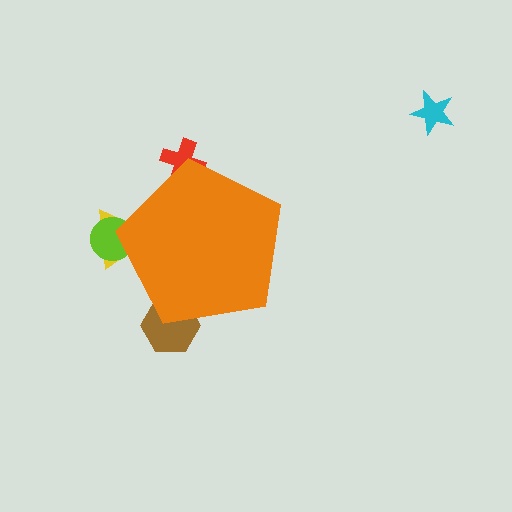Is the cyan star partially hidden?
No, the cyan star is fully visible.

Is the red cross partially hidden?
Yes, the red cross is partially hidden behind the orange pentagon.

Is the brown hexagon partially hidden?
Yes, the brown hexagon is partially hidden behind the orange pentagon.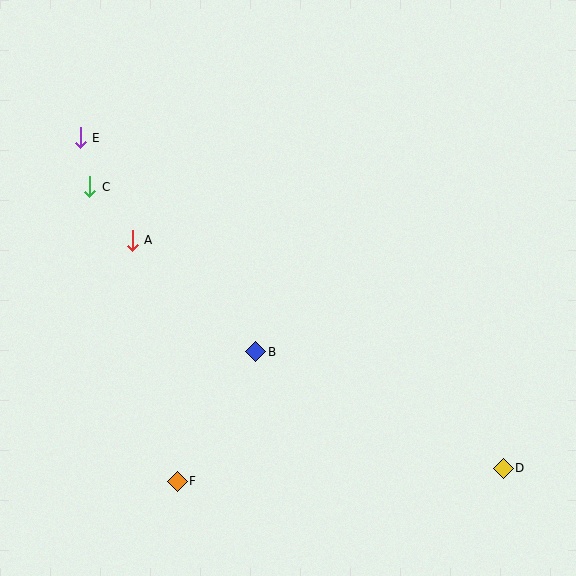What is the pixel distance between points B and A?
The distance between B and A is 166 pixels.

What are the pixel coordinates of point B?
Point B is at (256, 352).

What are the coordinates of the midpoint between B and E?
The midpoint between B and E is at (168, 245).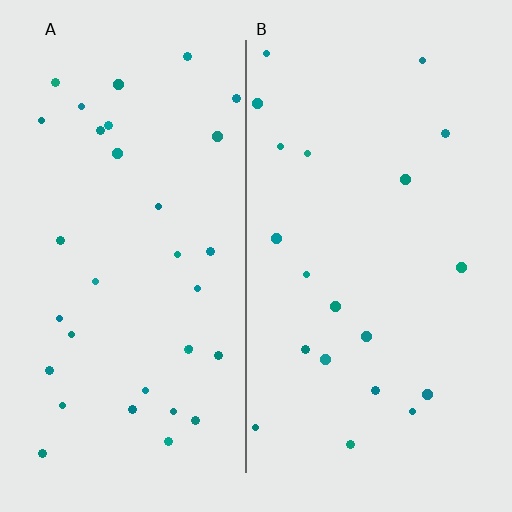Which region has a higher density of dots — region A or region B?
A (the left).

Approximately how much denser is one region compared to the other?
Approximately 1.7× — region A over region B.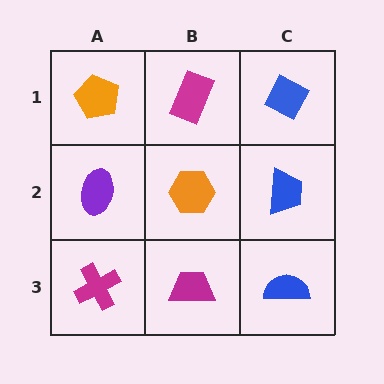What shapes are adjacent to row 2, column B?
A magenta rectangle (row 1, column B), a magenta trapezoid (row 3, column B), a purple ellipse (row 2, column A), a blue trapezoid (row 2, column C).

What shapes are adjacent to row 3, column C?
A blue trapezoid (row 2, column C), a magenta trapezoid (row 3, column B).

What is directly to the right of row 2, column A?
An orange hexagon.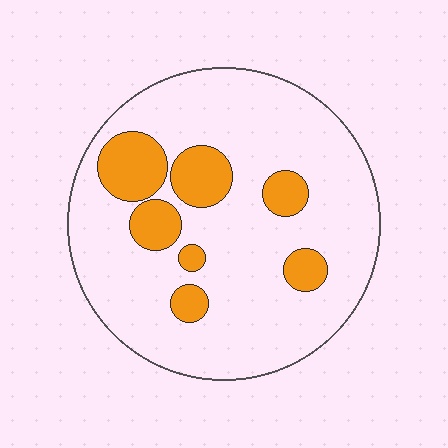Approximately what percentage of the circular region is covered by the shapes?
Approximately 20%.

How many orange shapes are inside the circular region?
7.